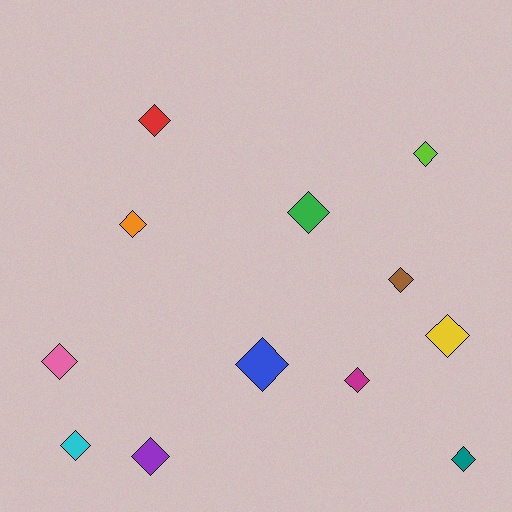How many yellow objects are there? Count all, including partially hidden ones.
There is 1 yellow object.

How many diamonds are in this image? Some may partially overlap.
There are 12 diamonds.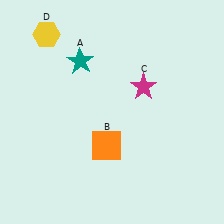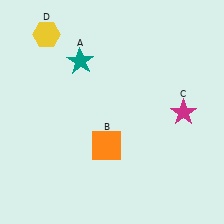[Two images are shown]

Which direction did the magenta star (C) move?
The magenta star (C) moved right.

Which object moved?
The magenta star (C) moved right.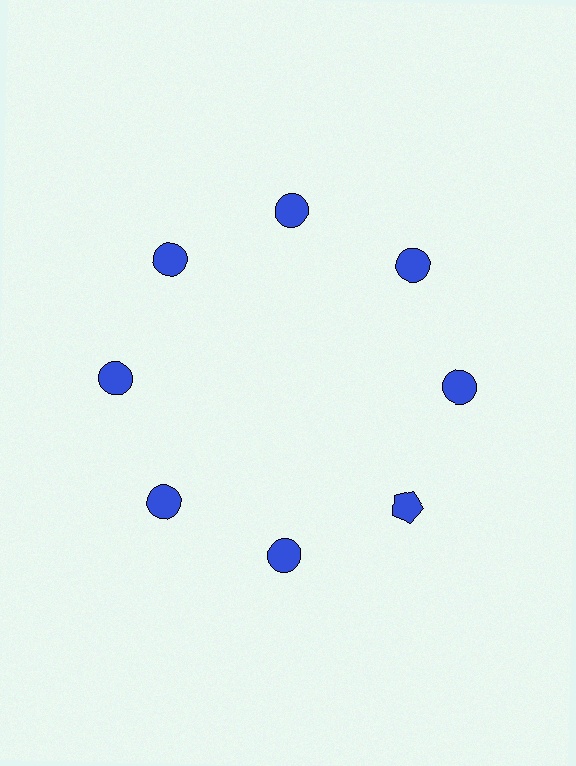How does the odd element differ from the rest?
It has a different shape: pentagon instead of circle.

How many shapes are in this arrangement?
There are 8 shapes arranged in a ring pattern.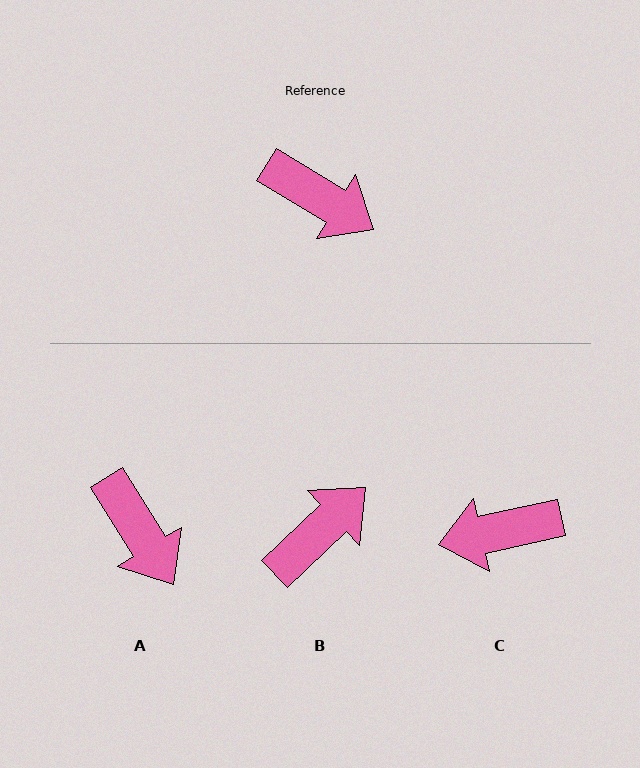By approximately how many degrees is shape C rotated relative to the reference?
Approximately 136 degrees clockwise.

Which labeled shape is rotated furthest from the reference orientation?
C, about 136 degrees away.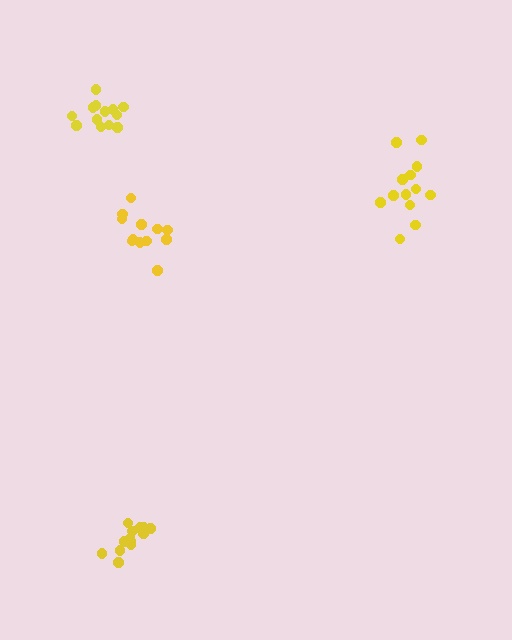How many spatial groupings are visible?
There are 4 spatial groupings.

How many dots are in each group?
Group 1: 13 dots, Group 2: 13 dots, Group 3: 13 dots, Group 4: 12 dots (51 total).